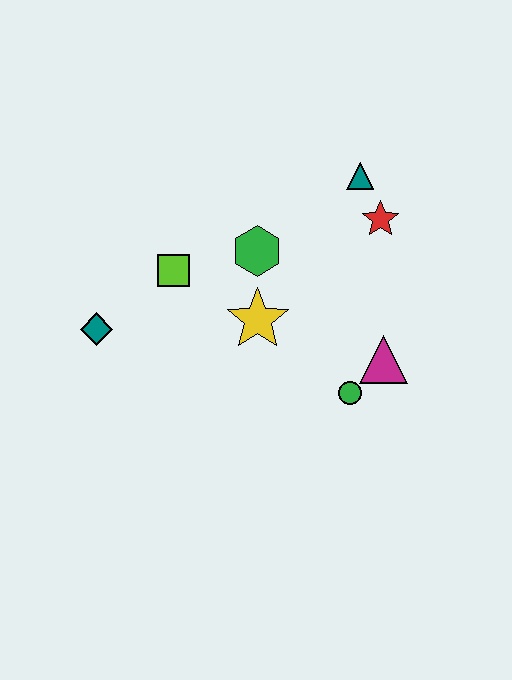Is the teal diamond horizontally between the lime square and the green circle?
No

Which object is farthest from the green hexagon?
The teal diamond is farthest from the green hexagon.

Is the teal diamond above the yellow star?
No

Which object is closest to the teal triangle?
The red star is closest to the teal triangle.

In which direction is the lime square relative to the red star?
The lime square is to the left of the red star.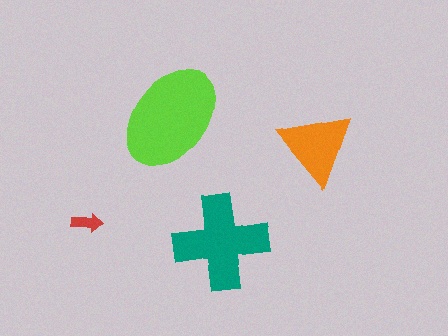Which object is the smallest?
The red arrow.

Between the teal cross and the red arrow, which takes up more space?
The teal cross.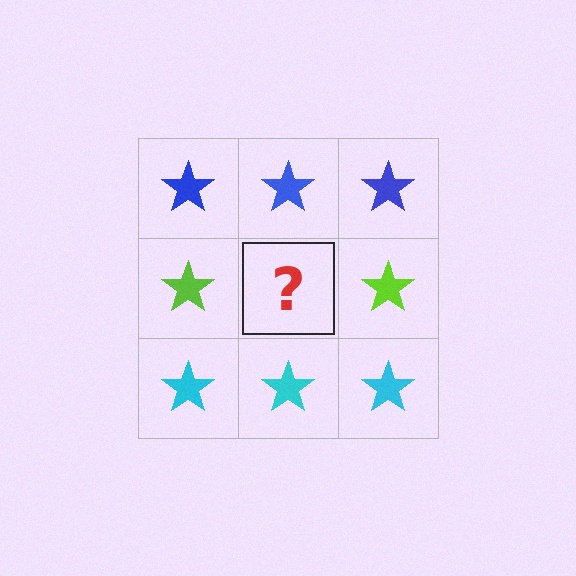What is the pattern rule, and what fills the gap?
The rule is that each row has a consistent color. The gap should be filled with a lime star.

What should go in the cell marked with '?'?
The missing cell should contain a lime star.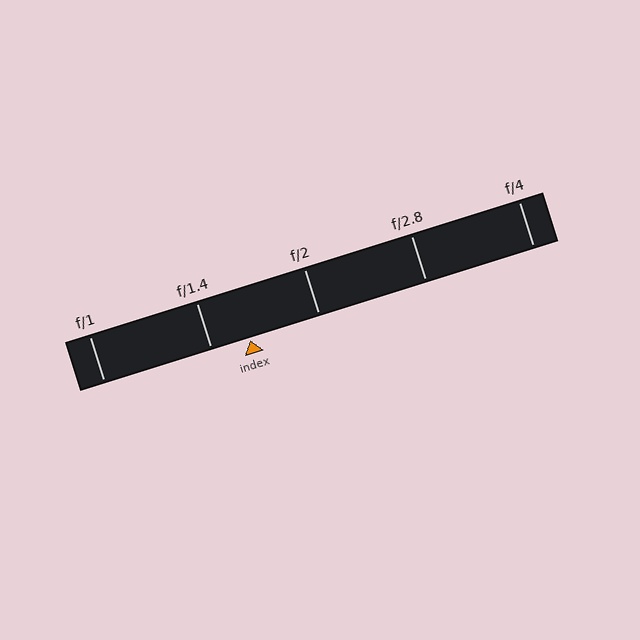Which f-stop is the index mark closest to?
The index mark is closest to f/1.4.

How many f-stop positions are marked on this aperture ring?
There are 5 f-stop positions marked.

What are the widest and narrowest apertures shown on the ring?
The widest aperture shown is f/1 and the narrowest is f/4.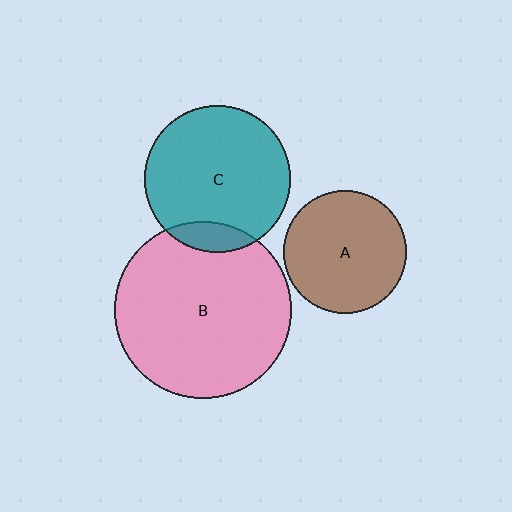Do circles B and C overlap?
Yes.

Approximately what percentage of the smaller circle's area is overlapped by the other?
Approximately 10%.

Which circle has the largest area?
Circle B (pink).